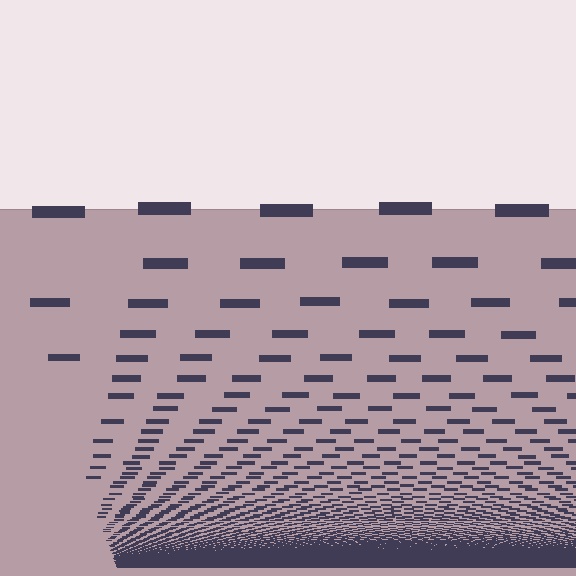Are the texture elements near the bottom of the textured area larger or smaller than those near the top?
Smaller. The gradient is inverted — elements near the bottom are smaller and denser.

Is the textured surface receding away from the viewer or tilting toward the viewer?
The surface appears to tilt toward the viewer. Texture elements get larger and sparser toward the top.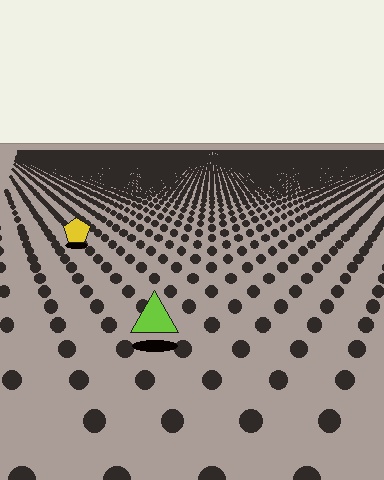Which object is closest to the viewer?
The lime triangle is closest. The texture marks near it are larger and more spread out.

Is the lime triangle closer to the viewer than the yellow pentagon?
Yes. The lime triangle is closer — you can tell from the texture gradient: the ground texture is coarser near it.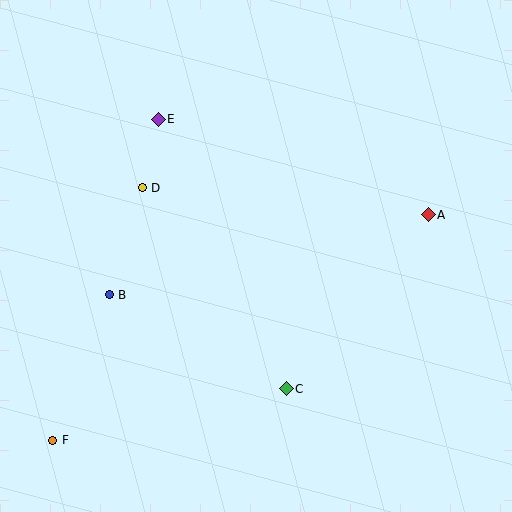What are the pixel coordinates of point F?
Point F is at (53, 440).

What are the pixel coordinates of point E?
Point E is at (158, 119).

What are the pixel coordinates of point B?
Point B is at (109, 295).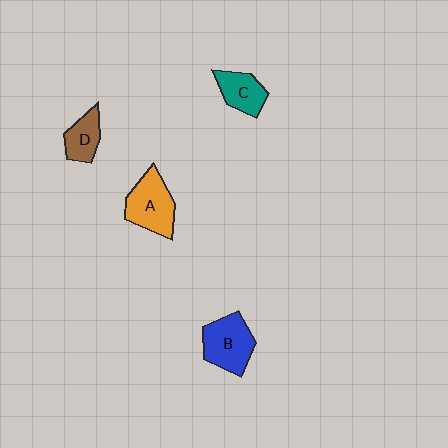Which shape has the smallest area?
Shape D (brown).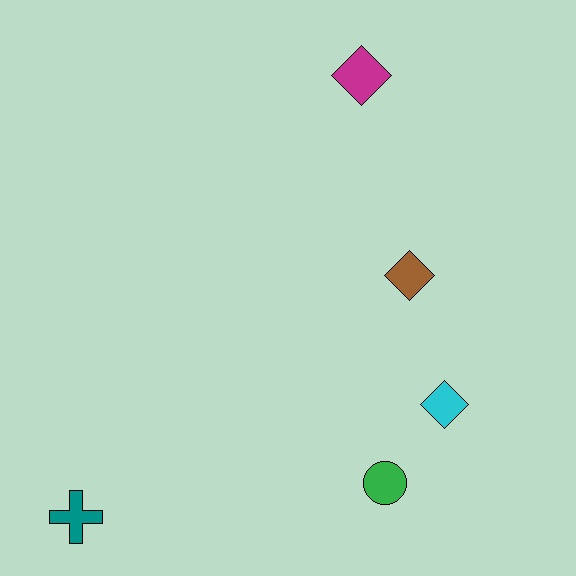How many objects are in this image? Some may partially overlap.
There are 5 objects.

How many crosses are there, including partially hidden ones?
There is 1 cross.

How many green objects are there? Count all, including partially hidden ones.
There is 1 green object.